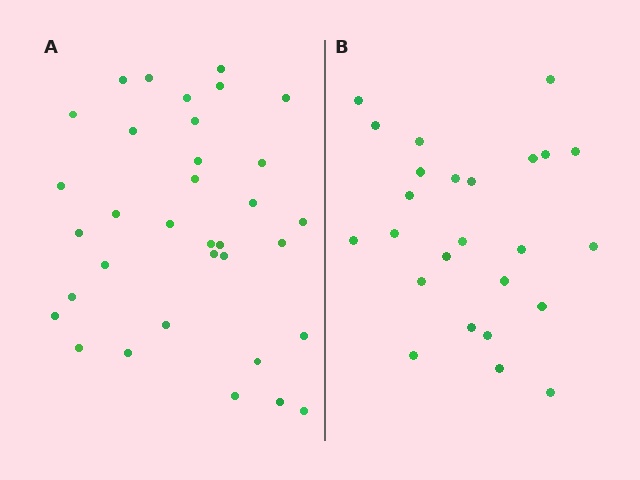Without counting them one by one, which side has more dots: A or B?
Region A (the left region) has more dots.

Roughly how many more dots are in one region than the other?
Region A has roughly 8 or so more dots than region B.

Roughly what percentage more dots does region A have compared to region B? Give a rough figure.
About 35% more.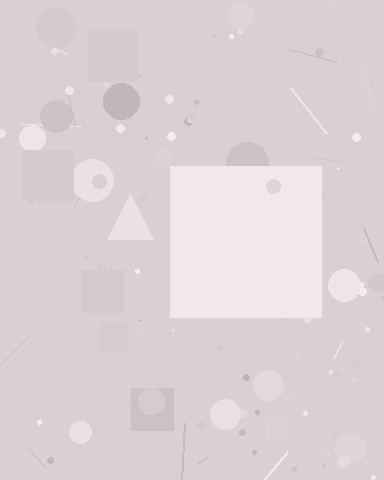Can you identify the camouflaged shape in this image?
The camouflaged shape is a square.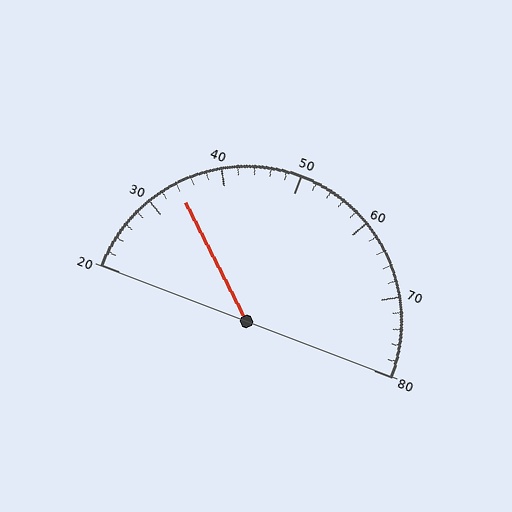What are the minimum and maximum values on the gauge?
The gauge ranges from 20 to 80.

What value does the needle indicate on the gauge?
The needle indicates approximately 34.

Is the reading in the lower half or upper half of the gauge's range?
The reading is in the lower half of the range (20 to 80).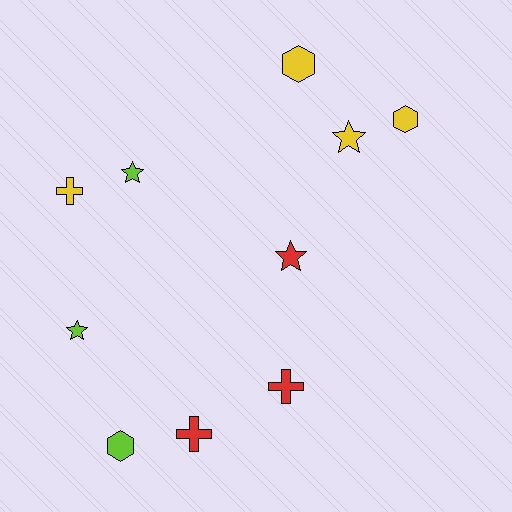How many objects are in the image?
There are 10 objects.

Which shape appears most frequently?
Star, with 4 objects.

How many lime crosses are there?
There are no lime crosses.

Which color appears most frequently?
Yellow, with 4 objects.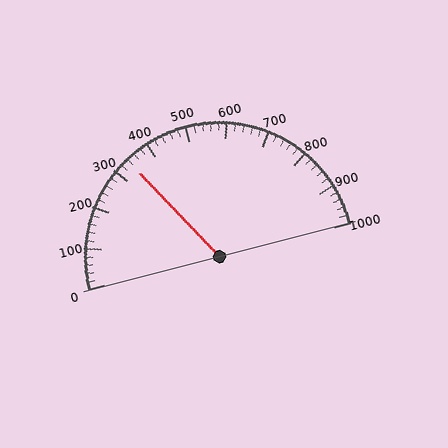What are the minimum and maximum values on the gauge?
The gauge ranges from 0 to 1000.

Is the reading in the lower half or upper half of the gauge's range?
The reading is in the lower half of the range (0 to 1000).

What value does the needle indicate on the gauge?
The needle indicates approximately 340.